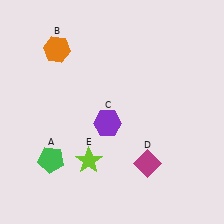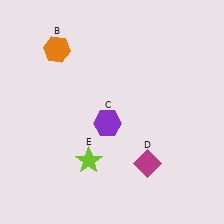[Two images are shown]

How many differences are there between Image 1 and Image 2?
There is 1 difference between the two images.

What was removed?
The green pentagon (A) was removed in Image 2.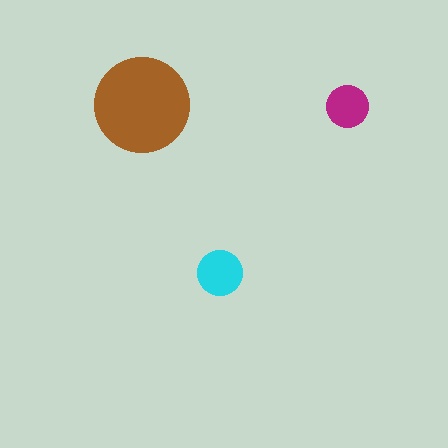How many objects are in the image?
There are 3 objects in the image.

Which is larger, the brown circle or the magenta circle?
The brown one.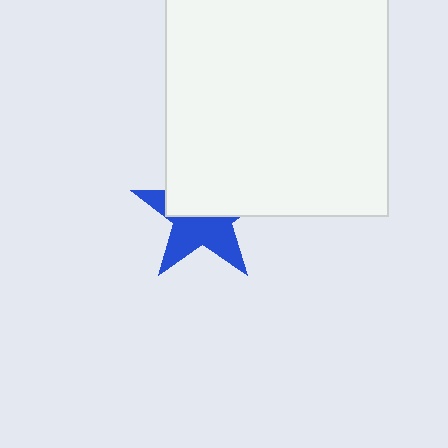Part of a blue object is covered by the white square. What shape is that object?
It is a star.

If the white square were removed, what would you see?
You would see the complete blue star.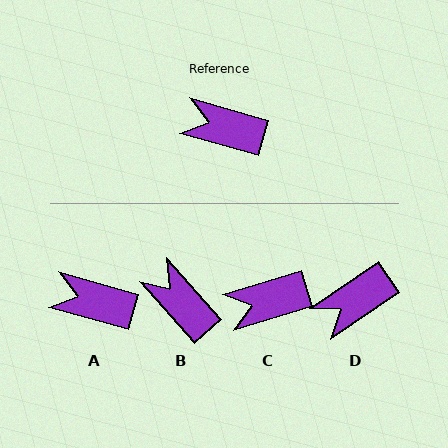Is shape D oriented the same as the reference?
No, it is off by about 50 degrees.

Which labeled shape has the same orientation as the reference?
A.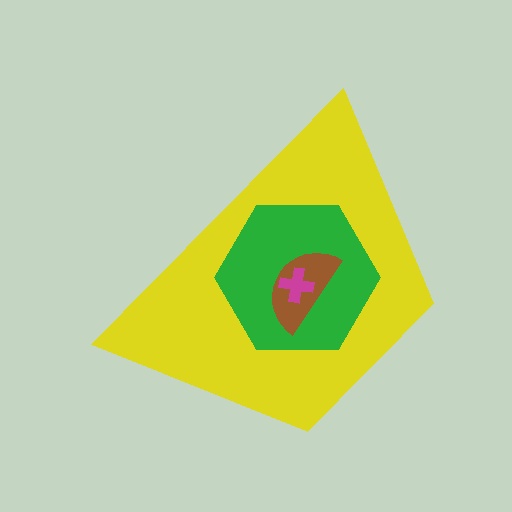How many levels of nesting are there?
4.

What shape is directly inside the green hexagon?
The brown semicircle.